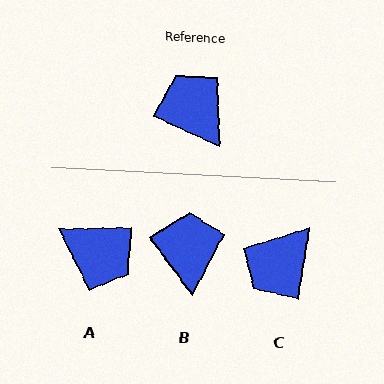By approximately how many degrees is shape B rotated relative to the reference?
Approximately 29 degrees clockwise.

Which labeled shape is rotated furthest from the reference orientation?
A, about 155 degrees away.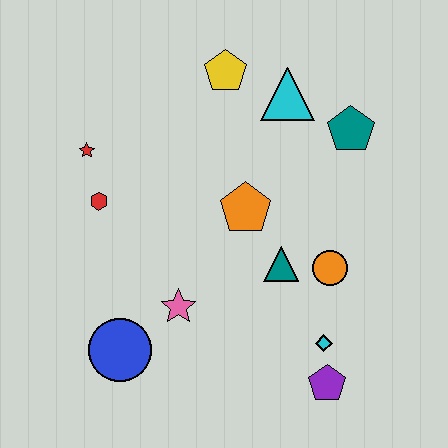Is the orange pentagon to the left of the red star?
No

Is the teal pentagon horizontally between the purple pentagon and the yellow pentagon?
No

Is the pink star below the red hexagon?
Yes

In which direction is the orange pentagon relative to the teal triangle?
The orange pentagon is above the teal triangle.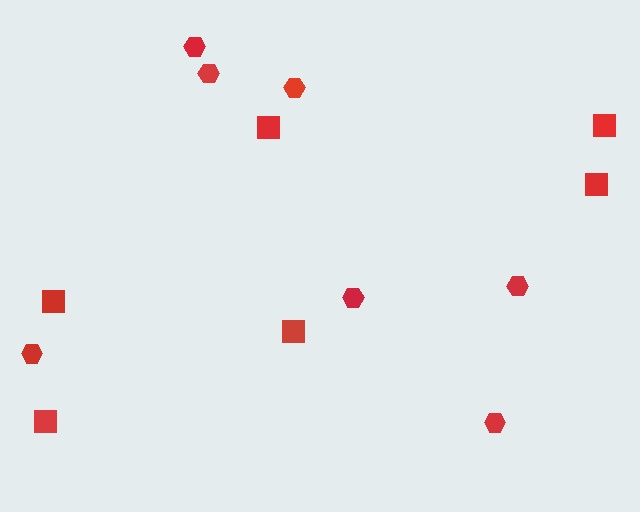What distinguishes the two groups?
There are 2 groups: one group of hexagons (7) and one group of squares (6).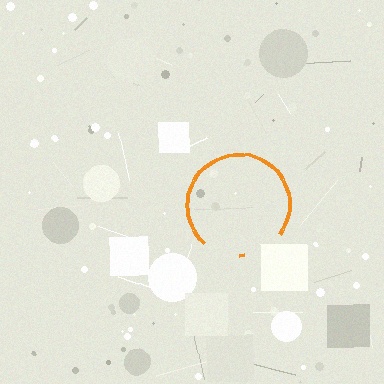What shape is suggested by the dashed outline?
The dashed outline suggests a circle.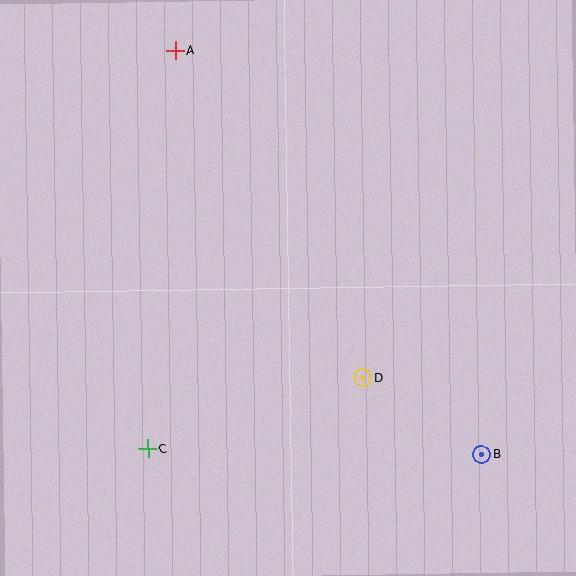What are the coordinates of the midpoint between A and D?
The midpoint between A and D is at (269, 214).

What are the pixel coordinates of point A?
Point A is at (176, 50).